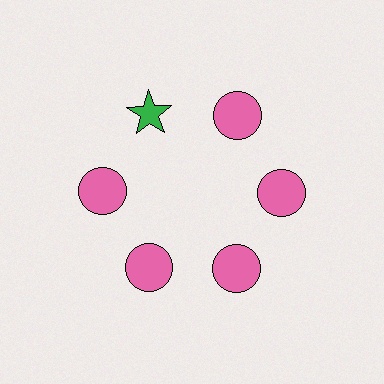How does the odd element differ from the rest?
It differs in both color (green instead of pink) and shape (star instead of circle).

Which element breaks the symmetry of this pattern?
The green star at roughly the 11 o'clock position breaks the symmetry. All other shapes are pink circles.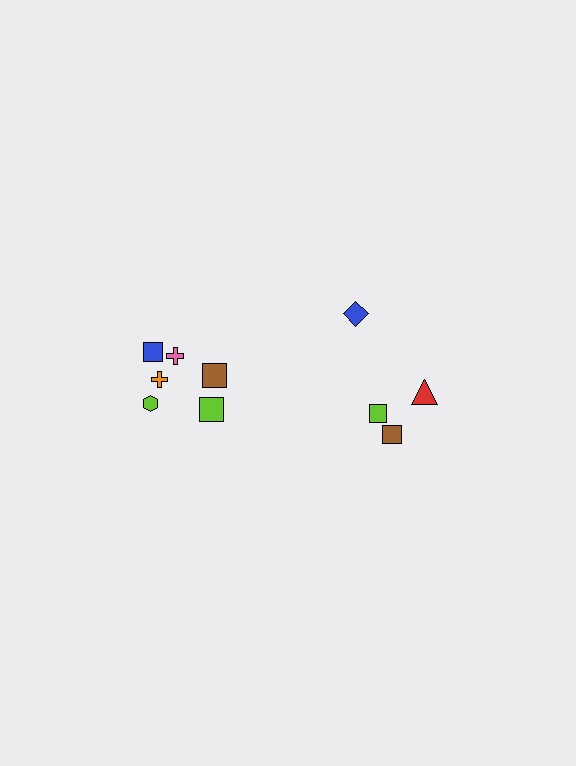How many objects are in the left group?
There are 6 objects.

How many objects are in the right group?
There are 4 objects.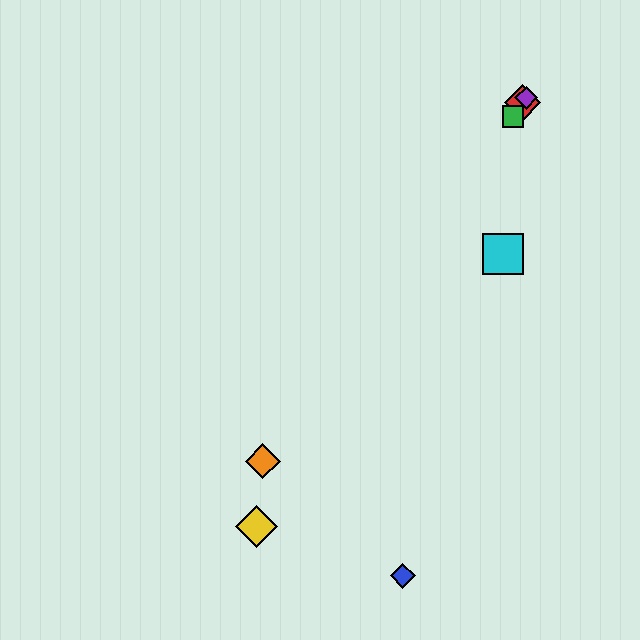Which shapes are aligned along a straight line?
The red diamond, the green square, the purple diamond, the orange diamond are aligned along a straight line.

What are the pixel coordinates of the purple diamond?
The purple diamond is at (526, 98).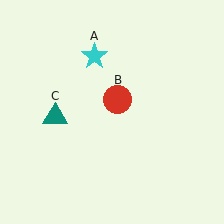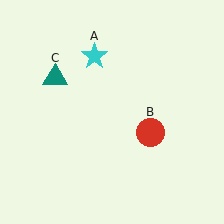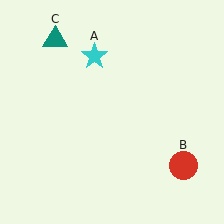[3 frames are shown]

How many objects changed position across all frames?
2 objects changed position: red circle (object B), teal triangle (object C).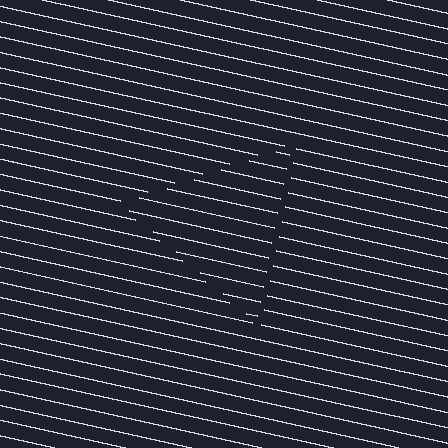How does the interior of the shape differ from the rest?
The interior of the shape contains the same grating, shifted by half a period — the contour is defined by the phase discontinuity where line-ends from the inner and outer gratings abut.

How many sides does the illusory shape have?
3 sides — the line-ends trace a triangle.